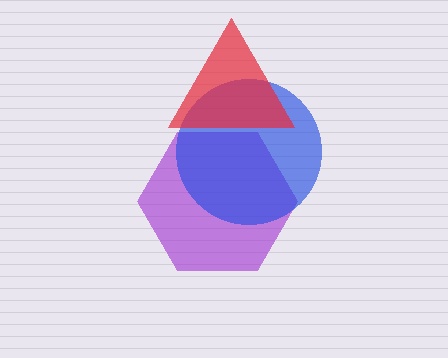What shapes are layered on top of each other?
The layered shapes are: a purple hexagon, a blue circle, a red triangle.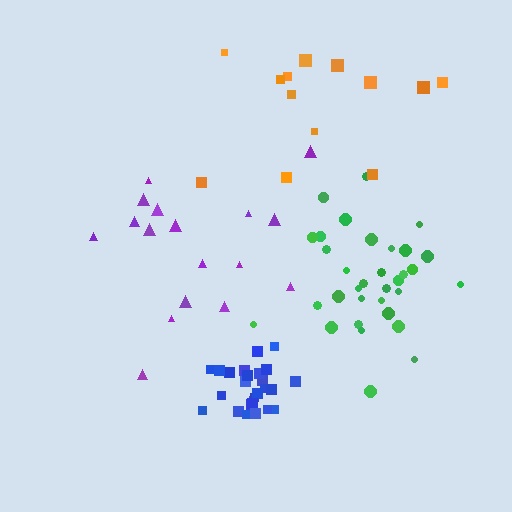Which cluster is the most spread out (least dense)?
Orange.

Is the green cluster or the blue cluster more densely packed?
Blue.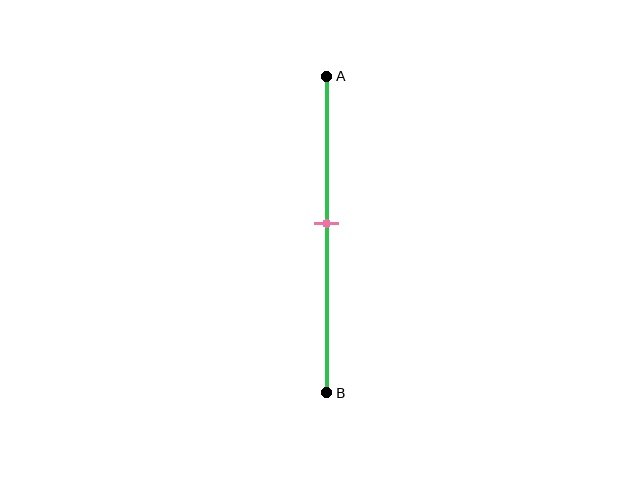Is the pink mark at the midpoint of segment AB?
No, the mark is at about 45% from A, not at the 50% midpoint.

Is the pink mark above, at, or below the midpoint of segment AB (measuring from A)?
The pink mark is above the midpoint of segment AB.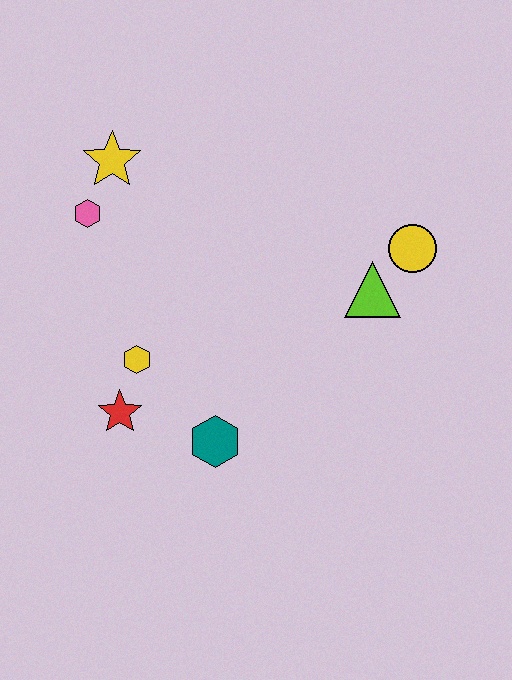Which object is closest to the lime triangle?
The yellow circle is closest to the lime triangle.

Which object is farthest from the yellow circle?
The red star is farthest from the yellow circle.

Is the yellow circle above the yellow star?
No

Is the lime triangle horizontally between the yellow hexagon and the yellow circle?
Yes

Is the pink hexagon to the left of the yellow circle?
Yes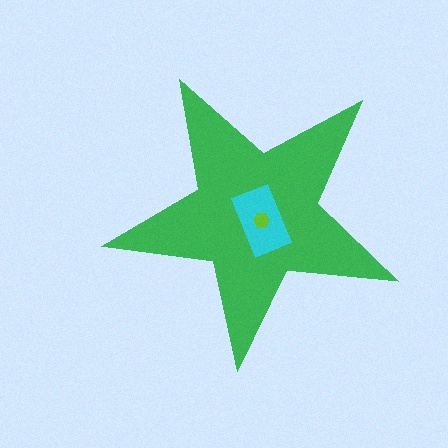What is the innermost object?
The lime hexagon.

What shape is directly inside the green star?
The cyan rectangle.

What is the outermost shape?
The green star.